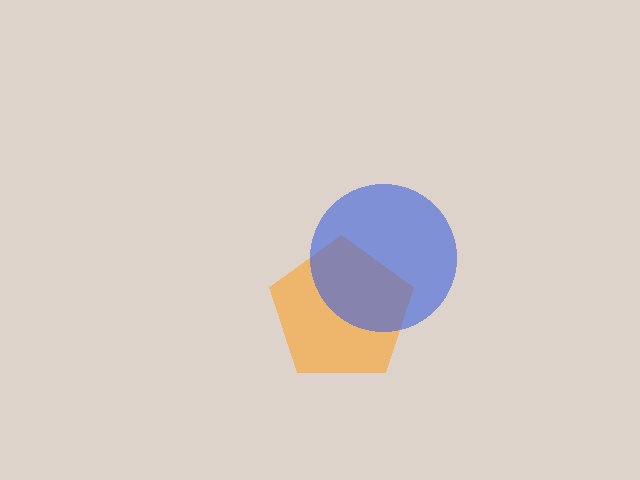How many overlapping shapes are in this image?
There are 2 overlapping shapes in the image.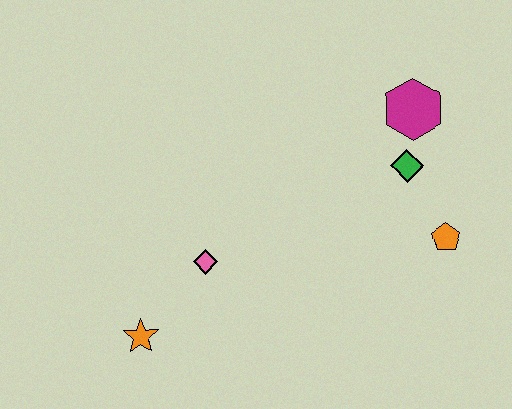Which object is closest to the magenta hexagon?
The green diamond is closest to the magenta hexagon.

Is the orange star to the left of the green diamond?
Yes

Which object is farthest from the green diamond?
The orange star is farthest from the green diamond.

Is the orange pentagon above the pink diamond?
Yes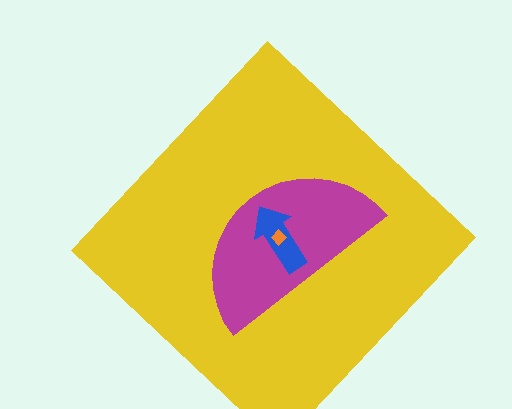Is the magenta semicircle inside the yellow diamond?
Yes.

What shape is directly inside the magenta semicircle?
The blue arrow.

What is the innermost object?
The orange diamond.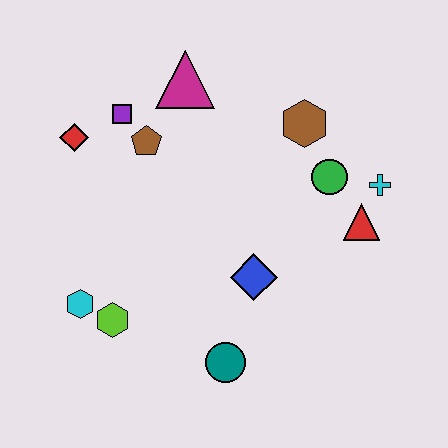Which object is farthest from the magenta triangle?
The teal circle is farthest from the magenta triangle.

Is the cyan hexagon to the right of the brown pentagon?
No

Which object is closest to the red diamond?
The purple square is closest to the red diamond.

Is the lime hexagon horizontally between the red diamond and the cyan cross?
Yes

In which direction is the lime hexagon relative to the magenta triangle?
The lime hexagon is below the magenta triangle.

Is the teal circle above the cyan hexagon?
No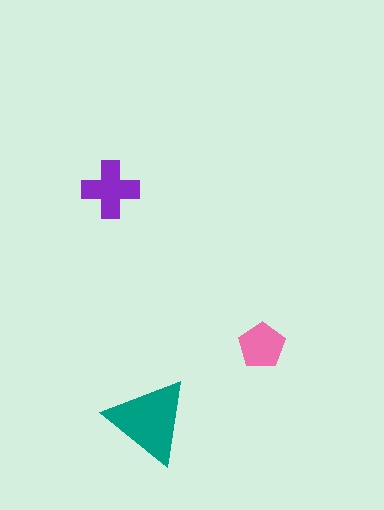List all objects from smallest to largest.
The pink pentagon, the purple cross, the teal triangle.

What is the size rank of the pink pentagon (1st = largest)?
3rd.